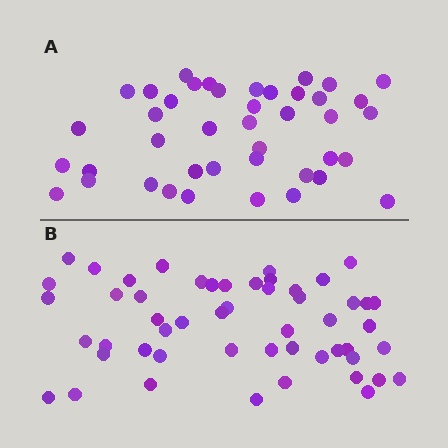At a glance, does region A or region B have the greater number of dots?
Region B (the bottom region) has more dots.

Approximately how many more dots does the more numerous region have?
Region B has roughly 10 or so more dots than region A.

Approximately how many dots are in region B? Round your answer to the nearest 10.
About 50 dots. (The exact count is 52, which rounds to 50.)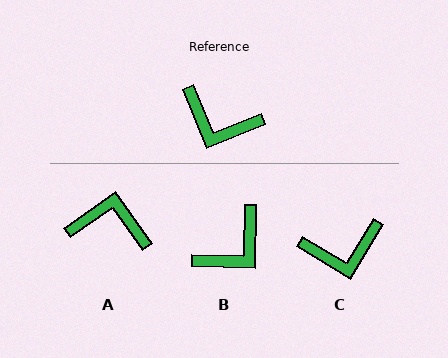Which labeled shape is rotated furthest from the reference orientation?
A, about 167 degrees away.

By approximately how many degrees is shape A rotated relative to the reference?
Approximately 167 degrees clockwise.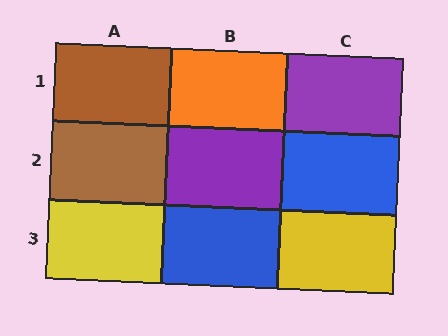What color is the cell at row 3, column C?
Yellow.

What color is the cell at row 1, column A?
Brown.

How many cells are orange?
1 cell is orange.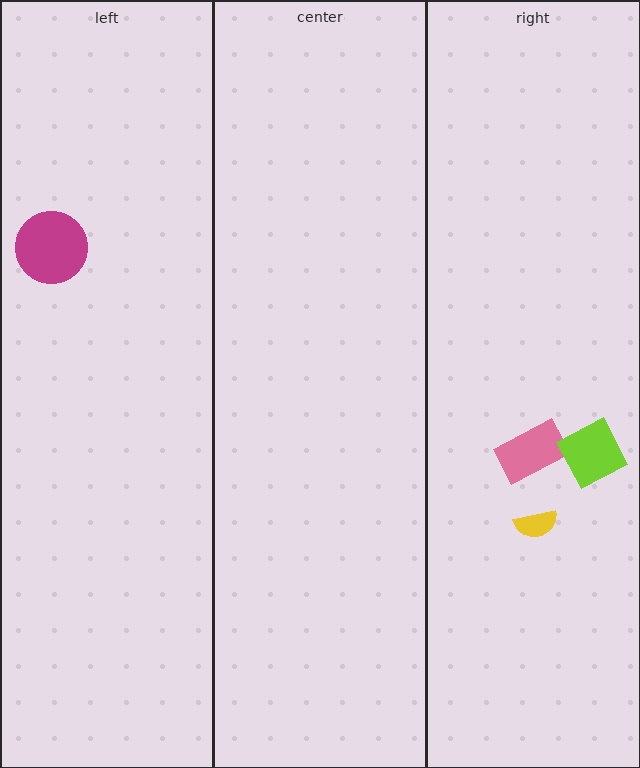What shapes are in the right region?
The yellow semicircle, the pink rectangle, the lime square.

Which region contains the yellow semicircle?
The right region.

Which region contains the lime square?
The right region.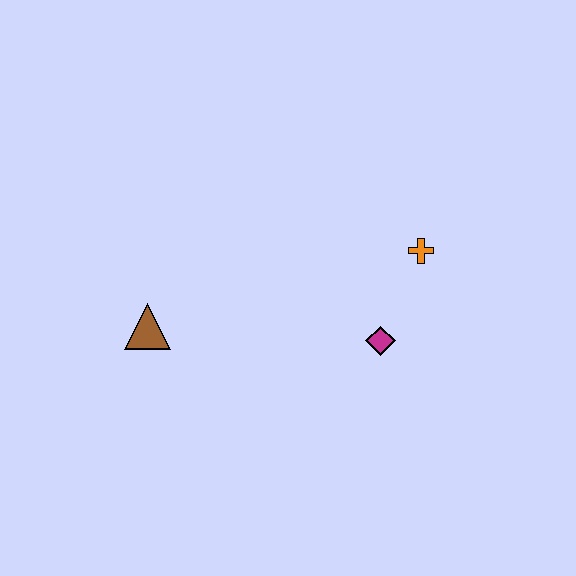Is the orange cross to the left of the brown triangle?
No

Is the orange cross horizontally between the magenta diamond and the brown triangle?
No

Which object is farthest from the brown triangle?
The orange cross is farthest from the brown triangle.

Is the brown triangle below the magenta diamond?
No